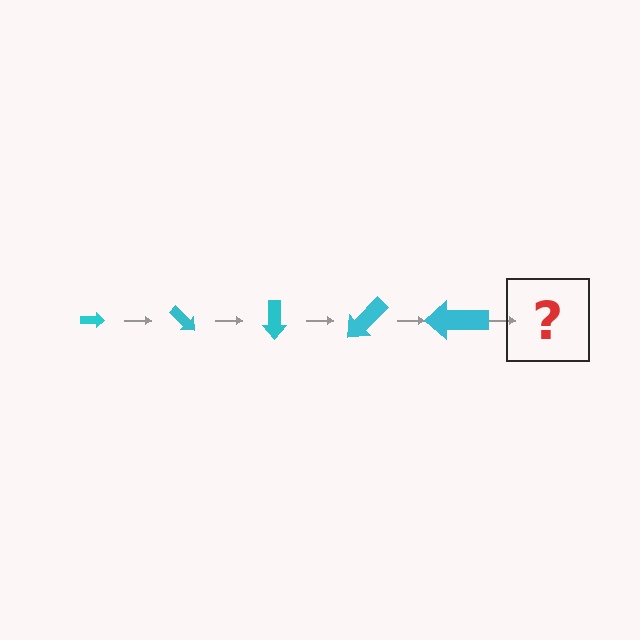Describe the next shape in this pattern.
It should be an arrow, larger than the previous one and rotated 225 degrees from the start.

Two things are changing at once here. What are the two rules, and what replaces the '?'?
The two rules are that the arrow grows larger each step and it rotates 45 degrees each step. The '?' should be an arrow, larger than the previous one and rotated 225 degrees from the start.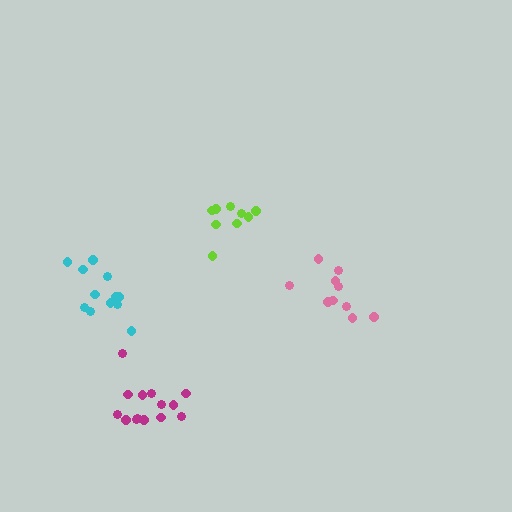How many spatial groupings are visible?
There are 4 spatial groupings.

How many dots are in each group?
Group 1: 10 dots, Group 2: 9 dots, Group 3: 12 dots, Group 4: 14 dots (45 total).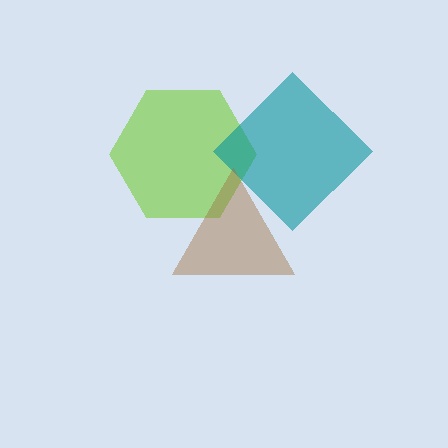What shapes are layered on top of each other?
The layered shapes are: a lime hexagon, a teal diamond, a brown triangle.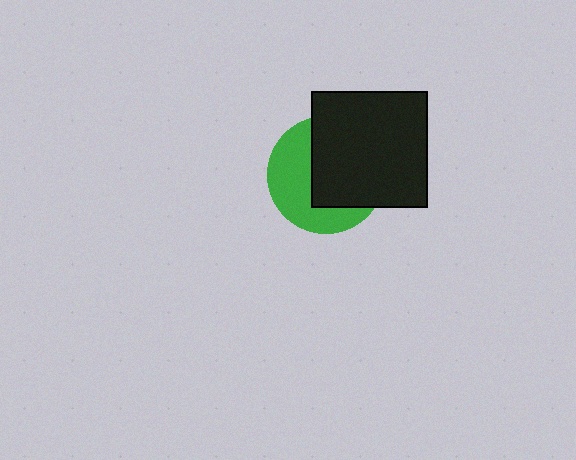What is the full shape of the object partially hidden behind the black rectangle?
The partially hidden object is a green circle.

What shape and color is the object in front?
The object in front is a black rectangle.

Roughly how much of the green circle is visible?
About half of it is visible (roughly 46%).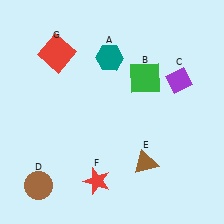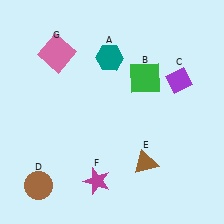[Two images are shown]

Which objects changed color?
F changed from red to magenta. G changed from red to pink.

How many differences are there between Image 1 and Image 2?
There are 2 differences between the two images.